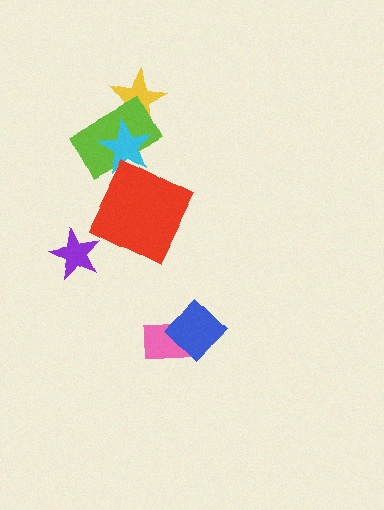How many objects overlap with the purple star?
0 objects overlap with the purple star.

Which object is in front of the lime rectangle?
The cyan star is in front of the lime rectangle.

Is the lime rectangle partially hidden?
Yes, it is partially covered by another shape.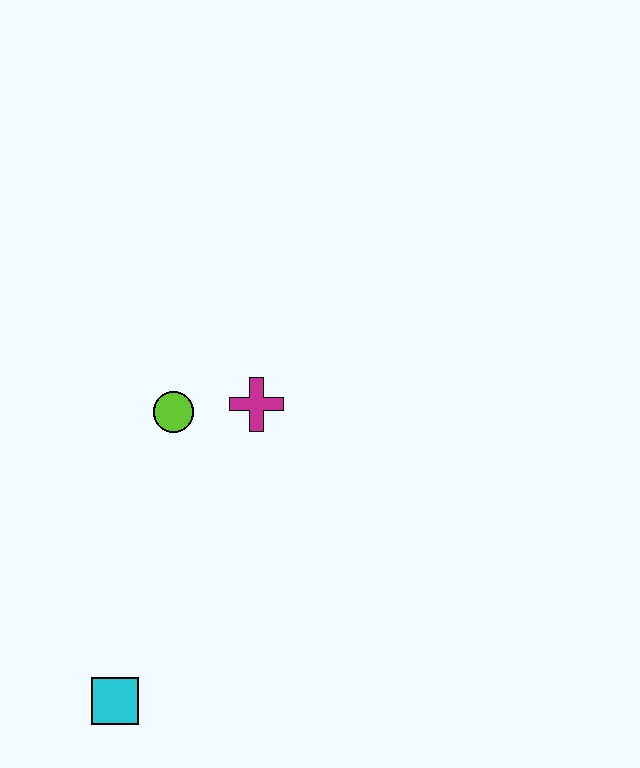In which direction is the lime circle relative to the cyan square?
The lime circle is above the cyan square.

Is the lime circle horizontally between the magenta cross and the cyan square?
Yes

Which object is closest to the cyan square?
The lime circle is closest to the cyan square.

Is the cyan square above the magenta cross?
No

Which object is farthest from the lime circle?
The cyan square is farthest from the lime circle.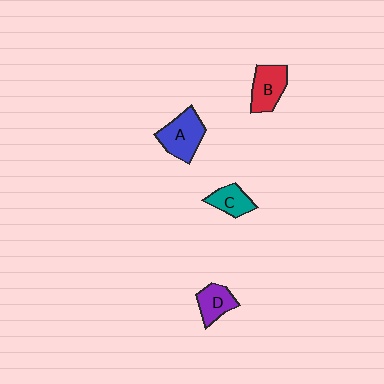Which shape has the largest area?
Shape A (blue).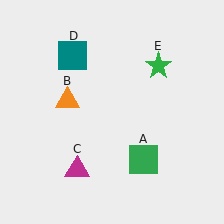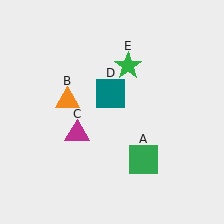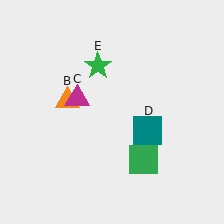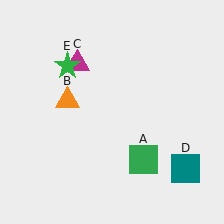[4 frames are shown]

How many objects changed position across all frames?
3 objects changed position: magenta triangle (object C), teal square (object D), green star (object E).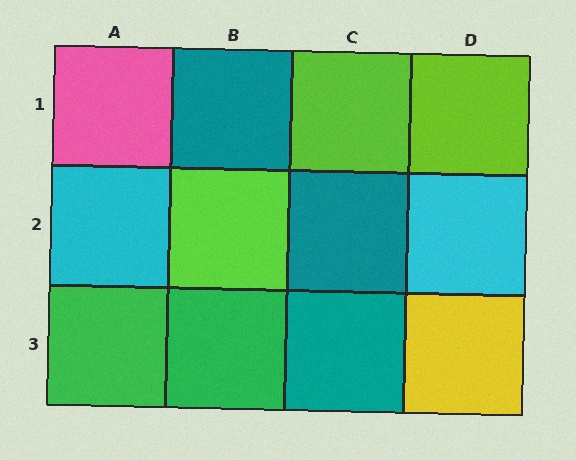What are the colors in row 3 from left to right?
Green, green, teal, yellow.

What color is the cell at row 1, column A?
Pink.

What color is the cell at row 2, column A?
Cyan.